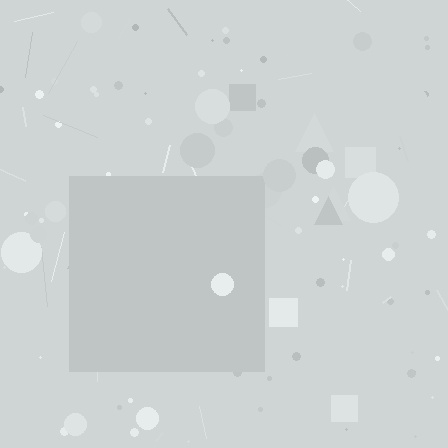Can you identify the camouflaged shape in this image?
The camouflaged shape is a square.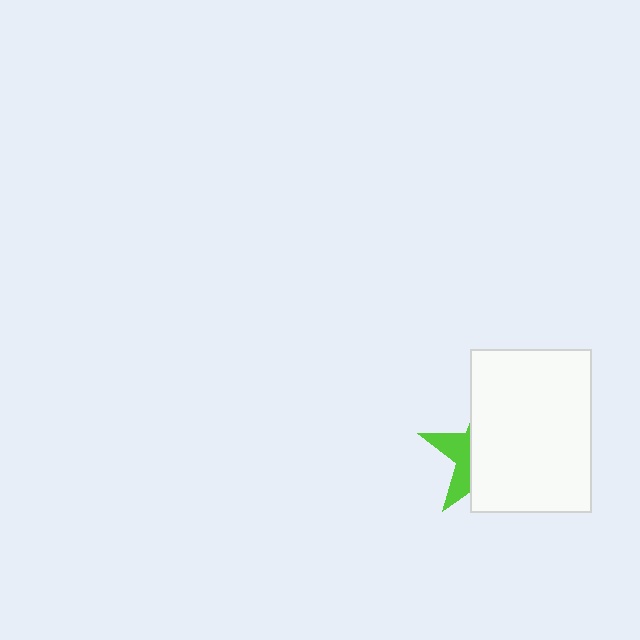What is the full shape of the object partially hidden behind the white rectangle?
The partially hidden object is a lime star.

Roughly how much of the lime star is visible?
A small part of it is visible (roughly 30%).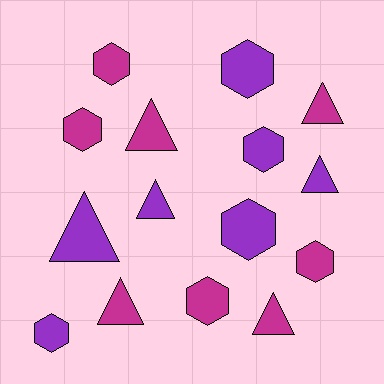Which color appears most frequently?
Magenta, with 8 objects.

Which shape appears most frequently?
Hexagon, with 8 objects.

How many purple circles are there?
There are no purple circles.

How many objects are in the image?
There are 15 objects.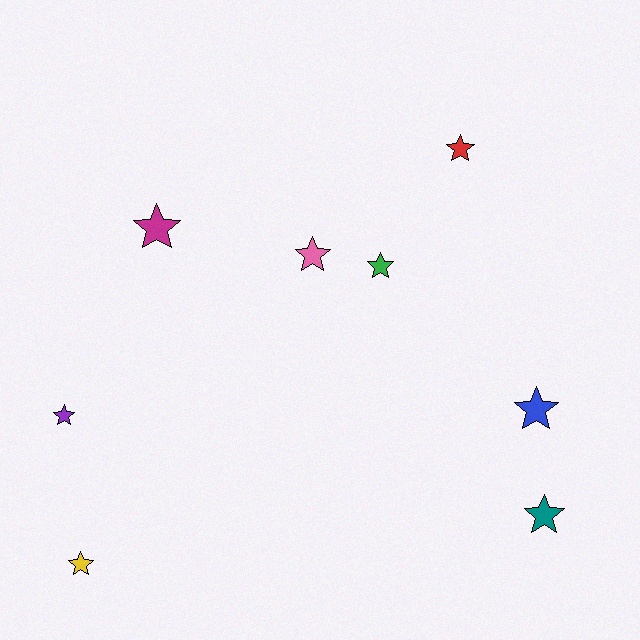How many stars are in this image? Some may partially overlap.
There are 8 stars.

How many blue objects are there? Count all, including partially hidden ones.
There is 1 blue object.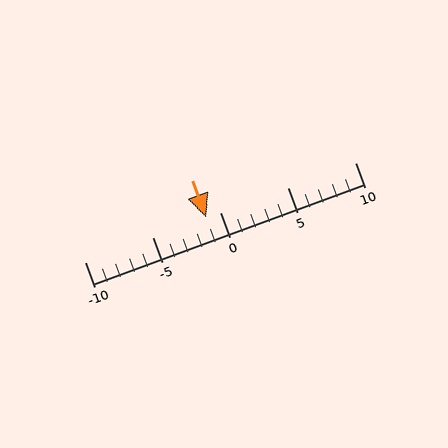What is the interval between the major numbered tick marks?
The major tick marks are spaced 5 units apart.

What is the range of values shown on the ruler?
The ruler shows values from -10 to 10.